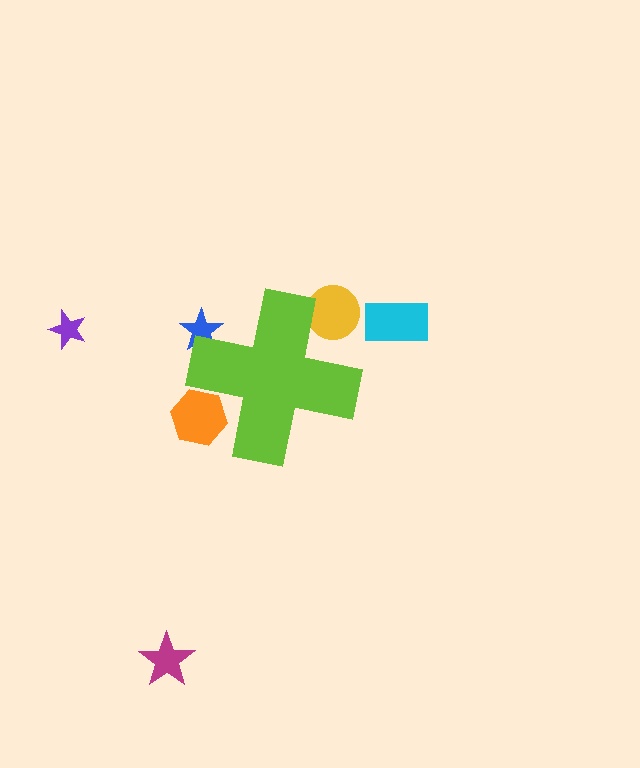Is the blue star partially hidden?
Yes, the blue star is partially hidden behind the lime cross.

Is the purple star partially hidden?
No, the purple star is fully visible.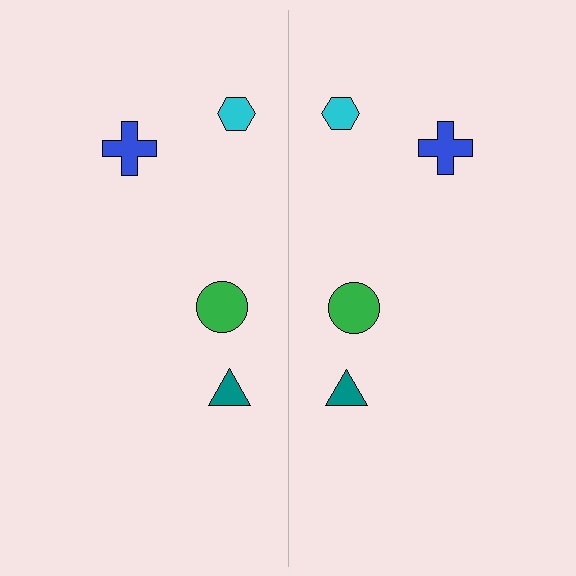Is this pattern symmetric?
Yes, this pattern has bilateral (reflection) symmetry.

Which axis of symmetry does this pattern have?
The pattern has a vertical axis of symmetry running through the center of the image.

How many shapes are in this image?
There are 8 shapes in this image.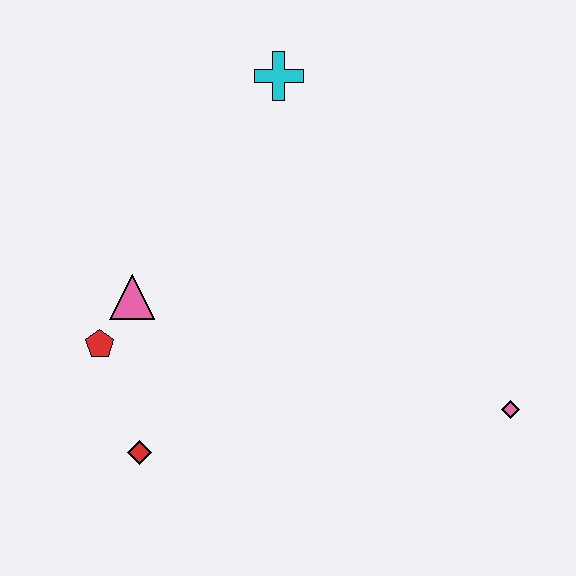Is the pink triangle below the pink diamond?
No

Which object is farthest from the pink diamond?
The red pentagon is farthest from the pink diamond.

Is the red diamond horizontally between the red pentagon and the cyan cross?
Yes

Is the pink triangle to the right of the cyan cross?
No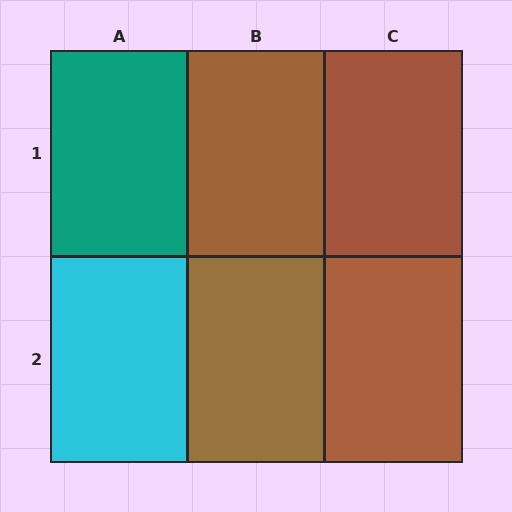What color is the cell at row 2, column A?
Cyan.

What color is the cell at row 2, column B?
Brown.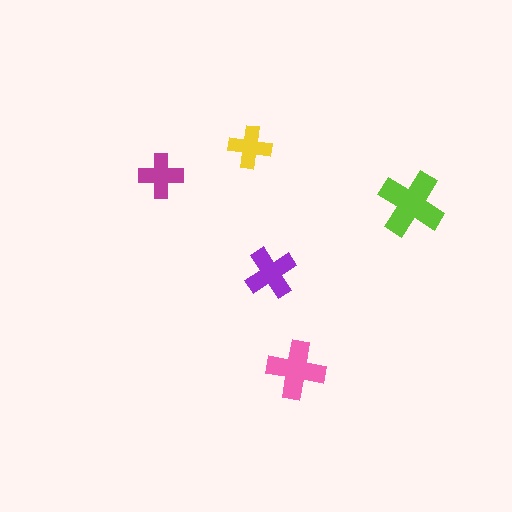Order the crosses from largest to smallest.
the lime one, the pink one, the purple one, the magenta one, the yellow one.